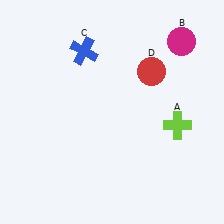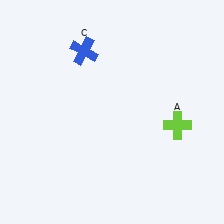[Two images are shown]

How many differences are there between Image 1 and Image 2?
There are 2 differences between the two images.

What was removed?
The magenta circle (B), the red circle (D) were removed in Image 2.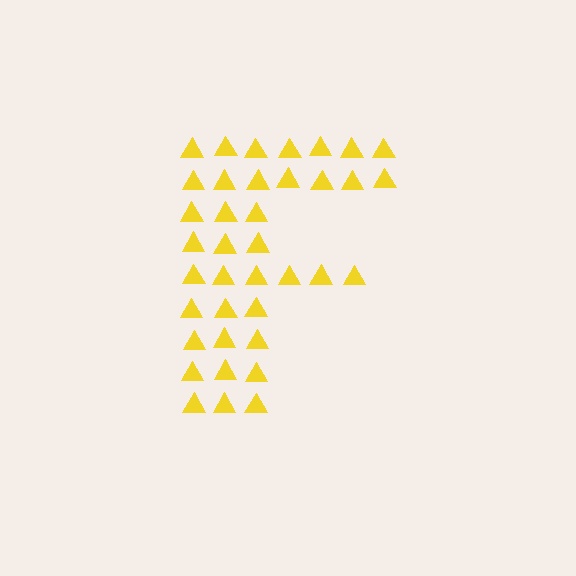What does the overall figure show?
The overall figure shows the letter F.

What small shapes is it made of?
It is made of small triangles.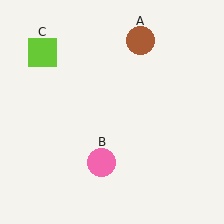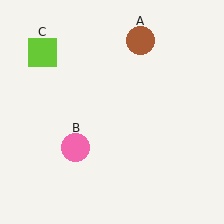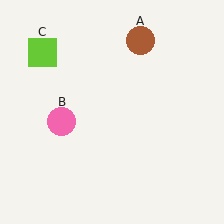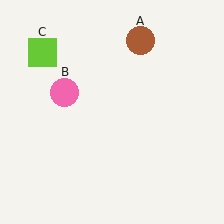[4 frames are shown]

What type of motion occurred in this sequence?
The pink circle (object B) rotated clockwise around the center of the scene.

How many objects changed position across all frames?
1 object changed position: pink circle (object B).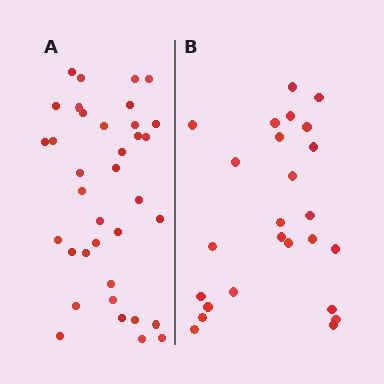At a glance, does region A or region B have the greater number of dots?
Region A (the left region) has more dots.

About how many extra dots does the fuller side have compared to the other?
Region A has roughly 12 or so more dots than region B.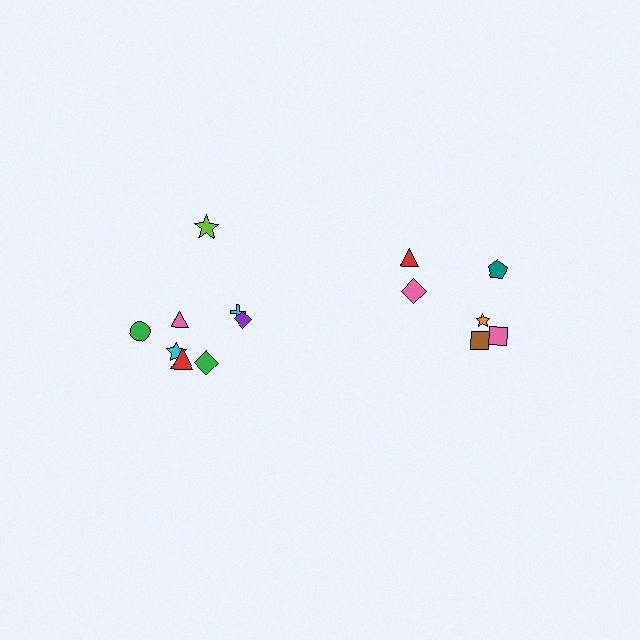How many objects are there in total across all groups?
There are 14 objects.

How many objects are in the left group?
There are 8 objects.